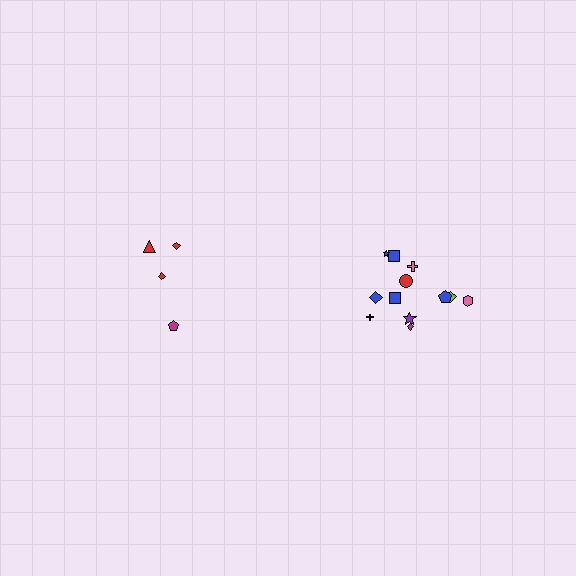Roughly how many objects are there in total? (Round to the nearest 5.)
Roughly 15 objects in total.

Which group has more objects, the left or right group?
The right group.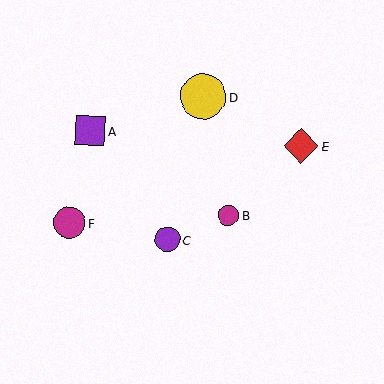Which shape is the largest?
The yellow circle (labeled D) is the largest.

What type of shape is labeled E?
Shape E is a red diamond.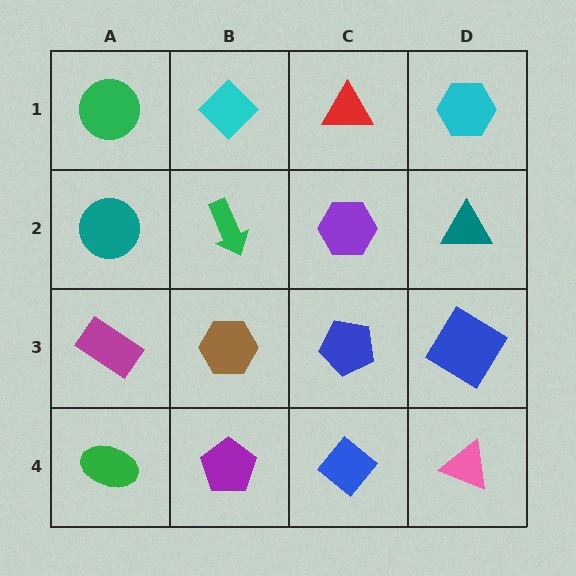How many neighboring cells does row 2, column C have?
4.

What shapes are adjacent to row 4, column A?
A magenta rectangle (row 3, column A), a purple pentagon (row 4, column B).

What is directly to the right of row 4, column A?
A purple pentagon.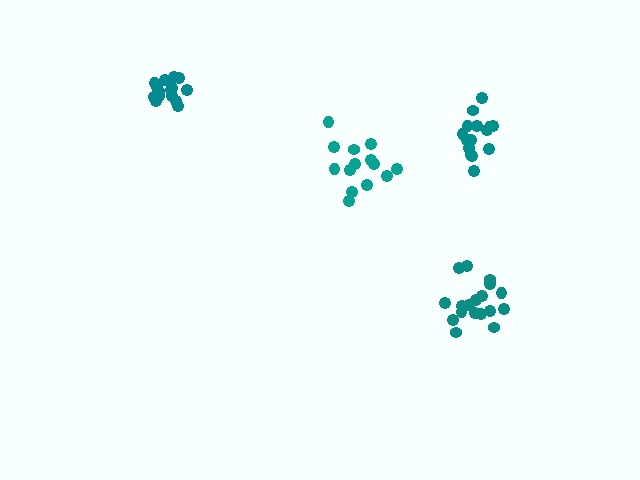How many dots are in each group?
Group 1: 15 dots, Group 2: 18 dots, Group 3: 14 dots, Group 4: 15 dots (62 total).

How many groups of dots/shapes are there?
There are 4 groups.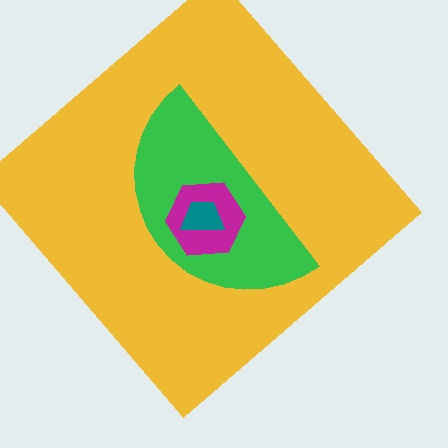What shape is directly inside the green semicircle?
The magenta hexagon.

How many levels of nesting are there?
4.